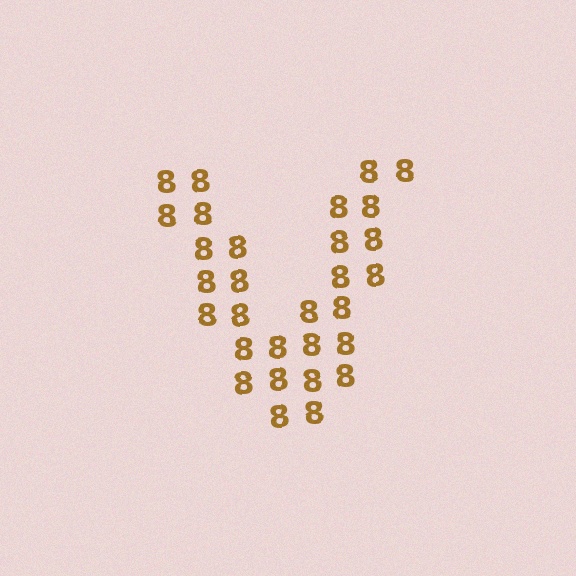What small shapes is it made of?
It is made of small digit 8's.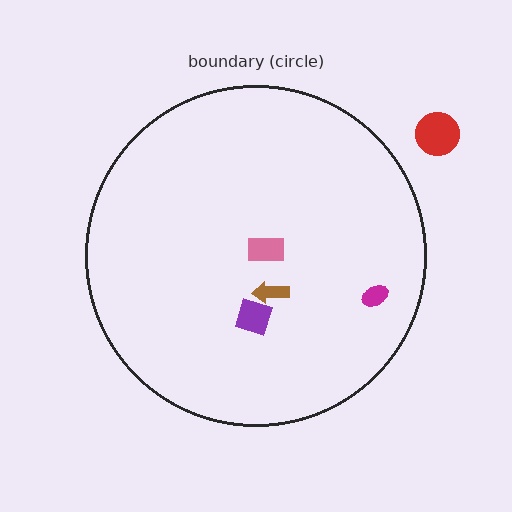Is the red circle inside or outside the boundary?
Outside.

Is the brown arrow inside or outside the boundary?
Inside.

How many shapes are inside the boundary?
4 inside, 1 outside.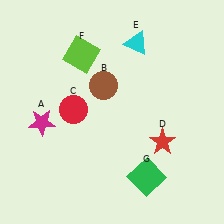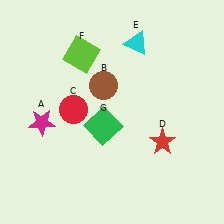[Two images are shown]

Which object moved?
The green square (G) moved up.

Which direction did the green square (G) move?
The green square (G) moved up.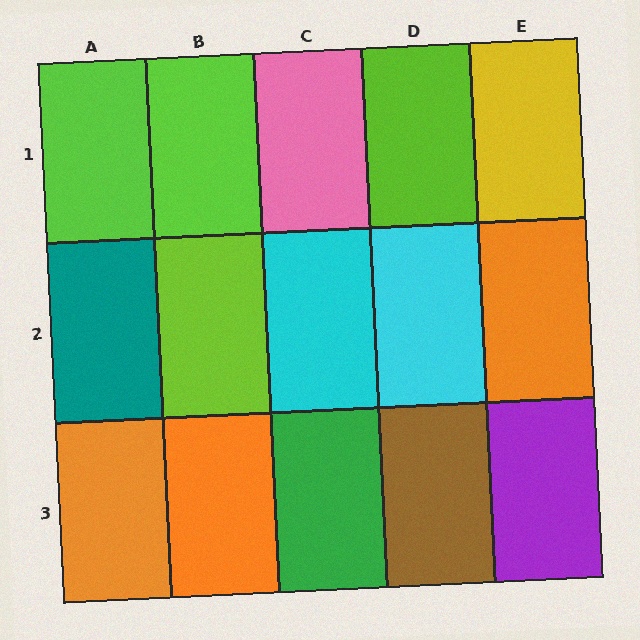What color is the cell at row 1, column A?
Lime.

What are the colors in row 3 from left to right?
Orange, orange, green, brown, purple.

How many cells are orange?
3 cells are orange.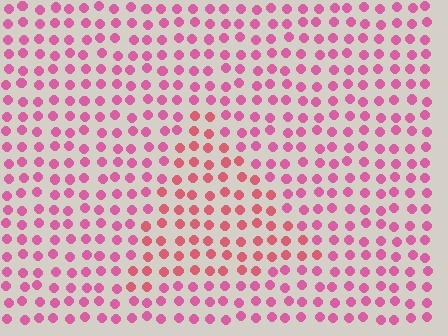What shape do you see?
I see a triangle.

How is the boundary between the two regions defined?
The boundary is defined purely by a slight shift in hue (about 23 degrees). Spacing, size, and orientation are identical on both sides.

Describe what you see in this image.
The image is filled with small pink elements in a uniform arrangement. A triangle-shaped region is visible where the elements are tinted to a slightly different hue, forming a subtle color boundary.